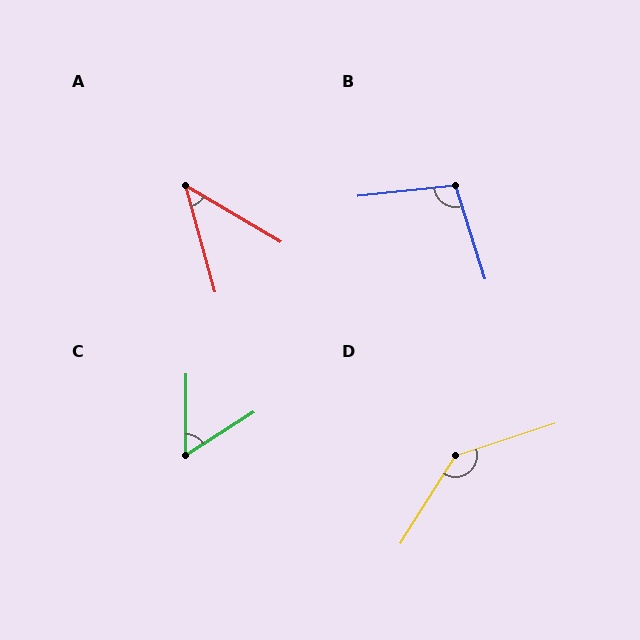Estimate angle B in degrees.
Approximately 102 degrees.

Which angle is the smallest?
A, at approximately 44 degrees.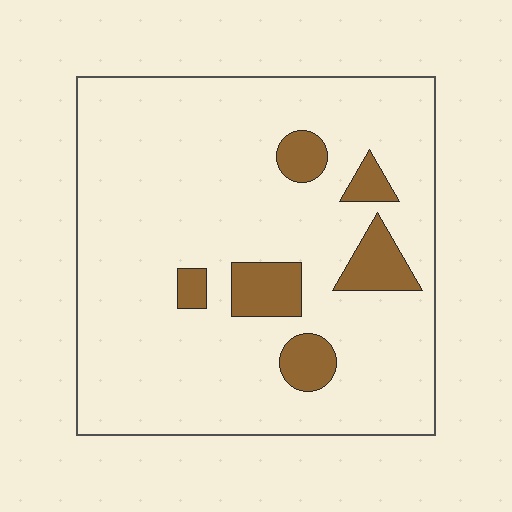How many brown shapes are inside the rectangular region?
6.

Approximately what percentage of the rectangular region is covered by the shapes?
Approximately 10%.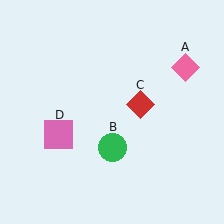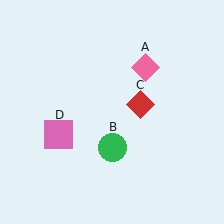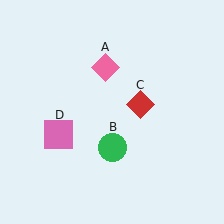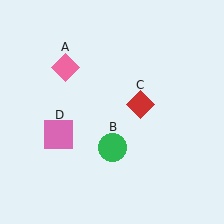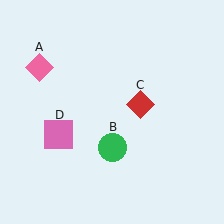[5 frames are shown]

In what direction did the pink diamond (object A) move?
The pink diamond (object A) moved left.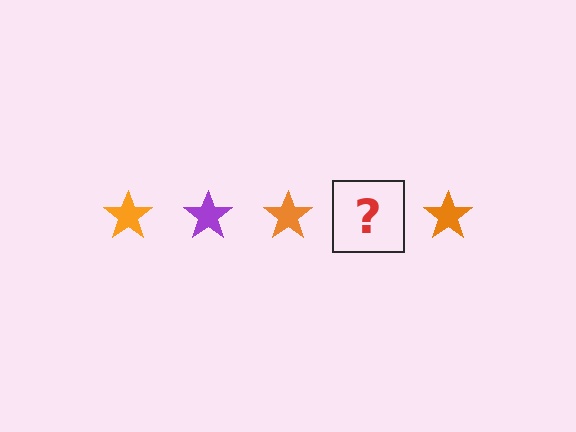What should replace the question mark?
The question mark should be replaced with a purple star.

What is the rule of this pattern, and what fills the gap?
The rule is that the pattern cycles through orange, purple stars. The gap should be filled with a purple star.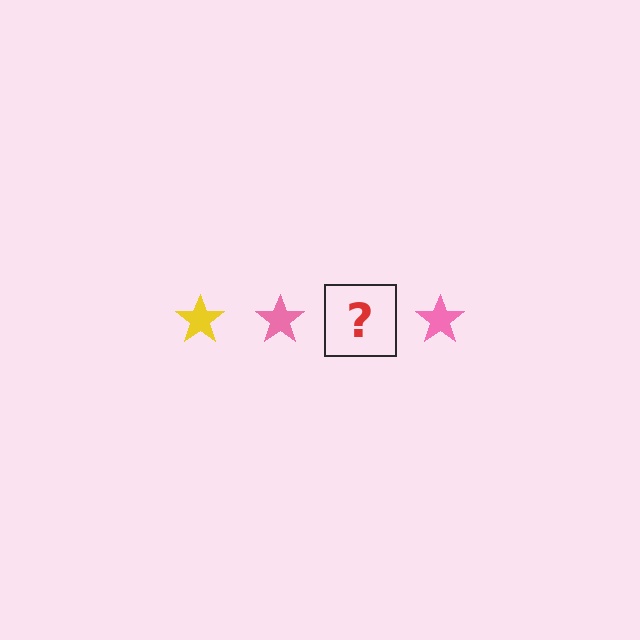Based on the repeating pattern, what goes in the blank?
The blank should be a yellow star.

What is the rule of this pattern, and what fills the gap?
The rule is that the pattern cycles through yellow, pink stars. The gap should be filled with a yellow star.